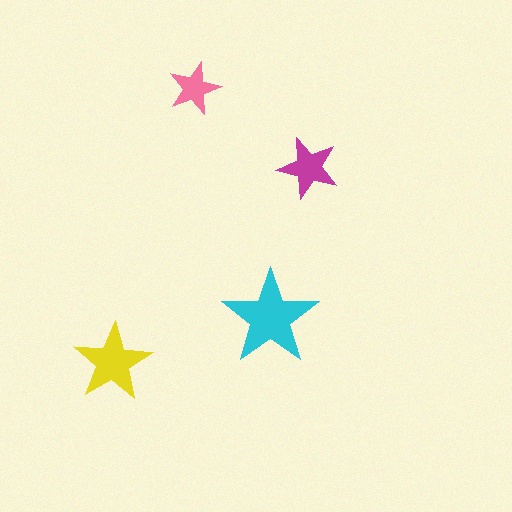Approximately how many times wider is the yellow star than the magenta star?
About 1.5 times wider.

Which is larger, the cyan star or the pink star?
The cyan one.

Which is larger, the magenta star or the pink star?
The magenta one.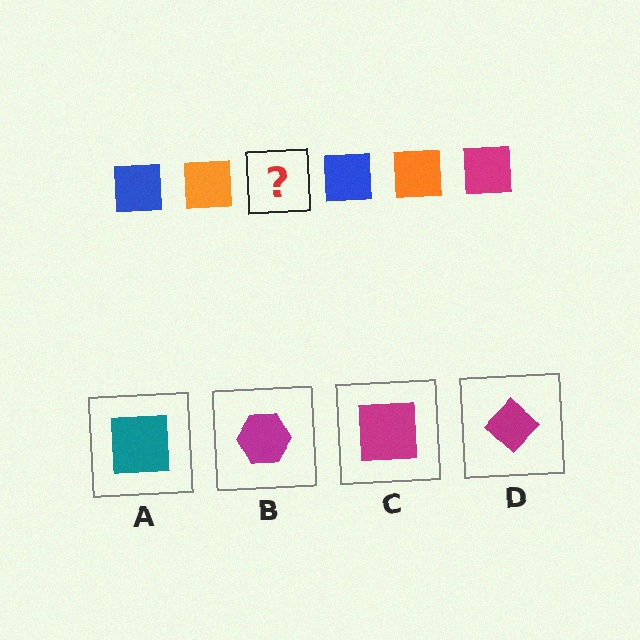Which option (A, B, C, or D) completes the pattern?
C.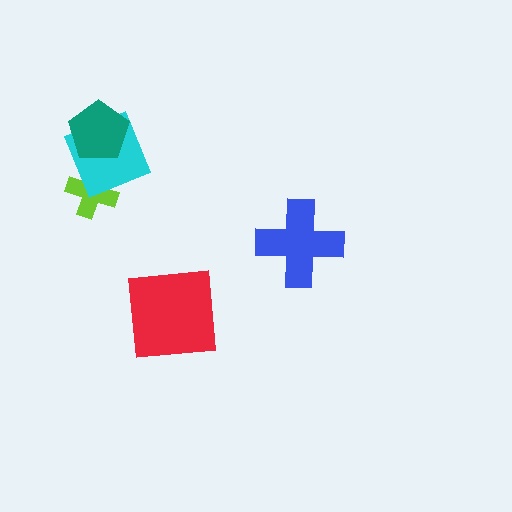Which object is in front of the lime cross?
The cyan diamond is in front of the lime cross.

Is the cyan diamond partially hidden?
Yes, it is partially covered by another shape.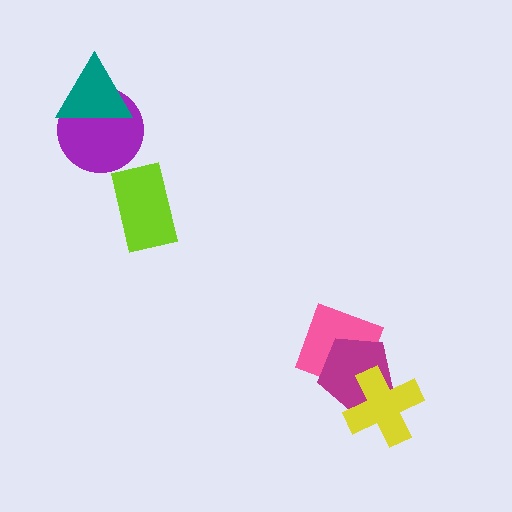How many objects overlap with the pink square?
1 object overlaps with the pink square.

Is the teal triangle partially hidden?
No, no other shape covers it.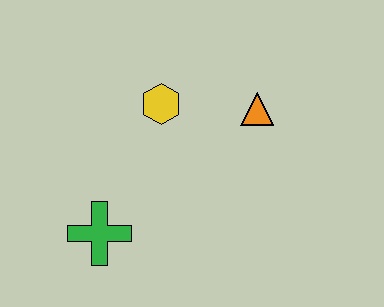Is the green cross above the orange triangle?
No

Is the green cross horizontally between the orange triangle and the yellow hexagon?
No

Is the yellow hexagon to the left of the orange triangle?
Yes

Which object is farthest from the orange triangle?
The green cross is farthest from the orange triangle.